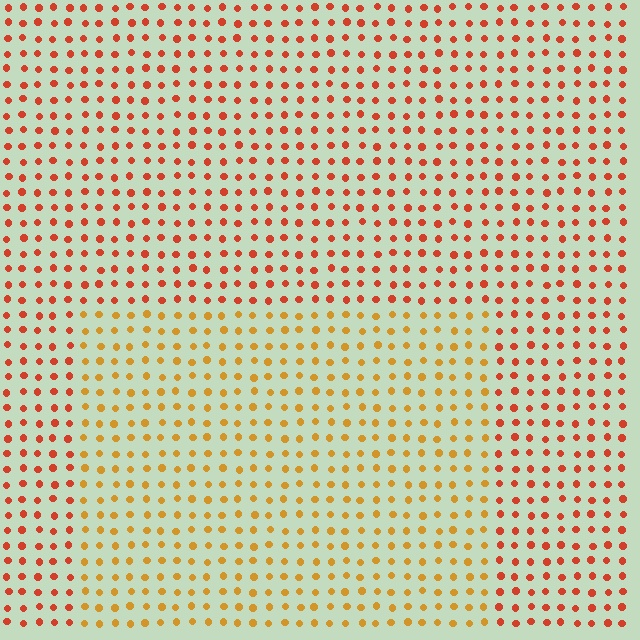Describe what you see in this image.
The image is filled with small red elements in a uniform arrangement. A rectangle-shaped region is visible where the elements are tinted to a slightly different hue, forming a subtle color boundary.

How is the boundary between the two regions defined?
The boundary is defined purely by a slight shift in hue (about 31 degrees). Spacing, size, and orientation are identical on both sides.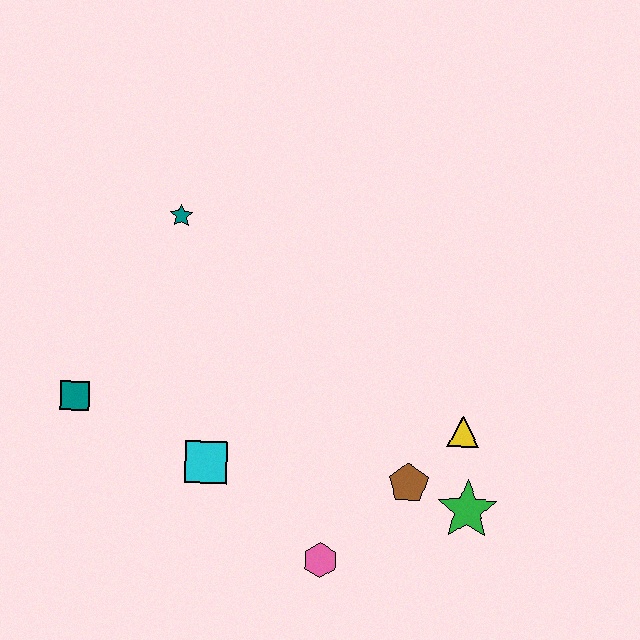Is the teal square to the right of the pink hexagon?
No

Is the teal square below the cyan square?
No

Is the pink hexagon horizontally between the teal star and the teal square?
No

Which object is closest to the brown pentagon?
The green star is closest to the brown pentagon.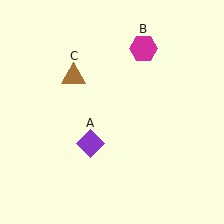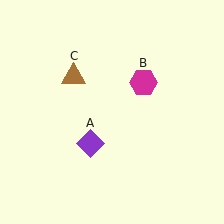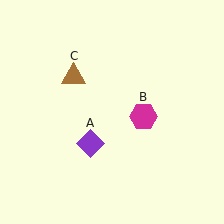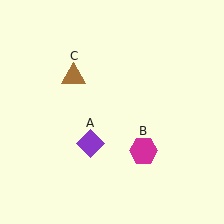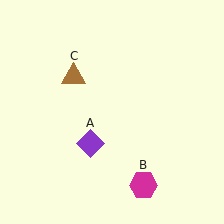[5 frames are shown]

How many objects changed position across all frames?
1 object changed position: magenta hexagon (object B).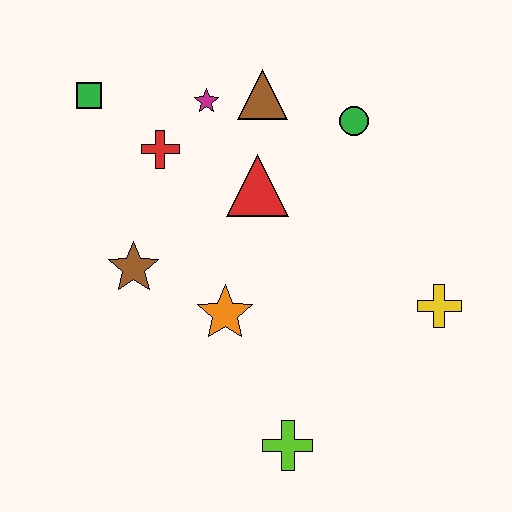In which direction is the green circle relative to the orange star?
The green circle is above the orange star.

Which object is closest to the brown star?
The orange star is closest to the brown star.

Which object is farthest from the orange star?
The green square is farthest from the orange star.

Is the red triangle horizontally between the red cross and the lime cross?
Yes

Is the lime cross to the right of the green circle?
No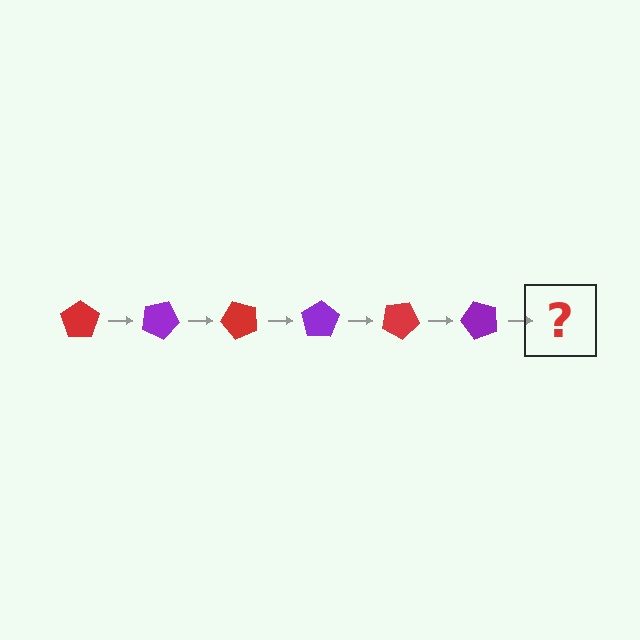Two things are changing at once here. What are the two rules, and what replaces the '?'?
The two rules are that it rotates 25 degrees each step and the color cycles through red and purple. The '?' should be a red pentagon, rotated 150 degrees from the start.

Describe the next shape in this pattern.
It should be a red pentagon, rotated 150 degrees from the start.